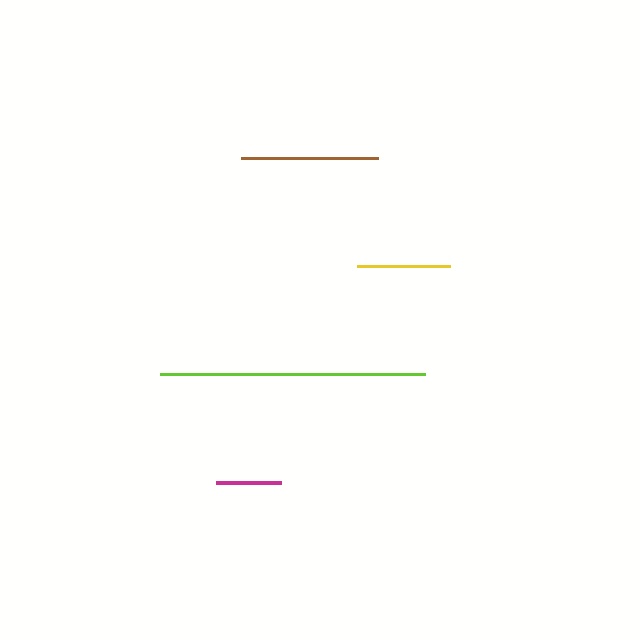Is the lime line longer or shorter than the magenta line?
The lime line is longer than the magenta line.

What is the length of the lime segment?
The lime segment is approximately 265 pixels long.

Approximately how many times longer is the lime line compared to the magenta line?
The lime line is approximately 4.1 times the length of the magenta line.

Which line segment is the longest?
The lime line is the longest at approximately 265 pixels.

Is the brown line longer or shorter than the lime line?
The lime line is longer than the brown line.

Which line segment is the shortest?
The magenta line is the shortest at approximately 65 pixels.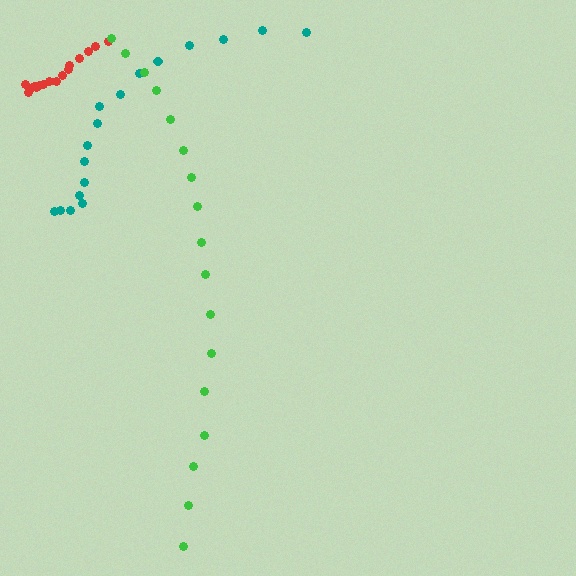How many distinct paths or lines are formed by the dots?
There are 3 distinct paths.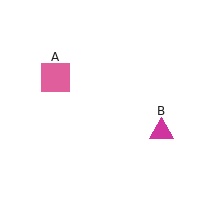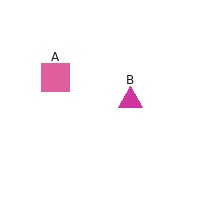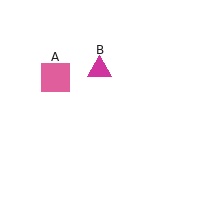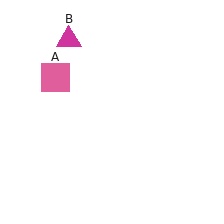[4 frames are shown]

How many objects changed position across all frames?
1 object changed position: magenta triangle (object B).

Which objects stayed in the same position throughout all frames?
Pink square (object A) remained stationary.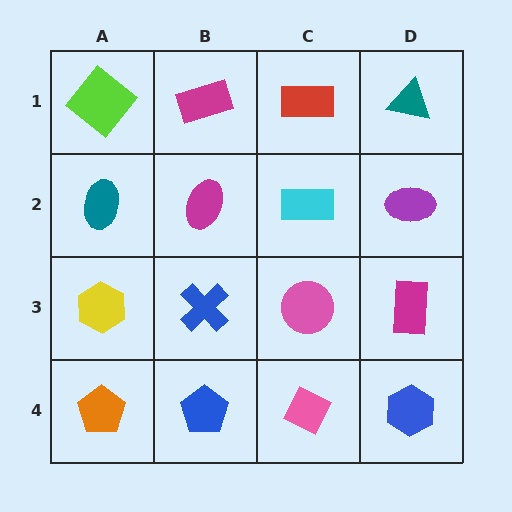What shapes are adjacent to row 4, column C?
A pink circle (row 3, column C), a blue pentagon (row 4, column B), a blue hexagon (row 4, column D).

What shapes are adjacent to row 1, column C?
A cyan rectangle (row 2, column C), a magenta rectangle (row 1, column B), a teal triangle (row 1, column D).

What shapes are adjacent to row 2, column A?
A lime diamond (row 1, column A), a yellow hexagon (row 3, column A), a magenta ellipse (row 2, column B).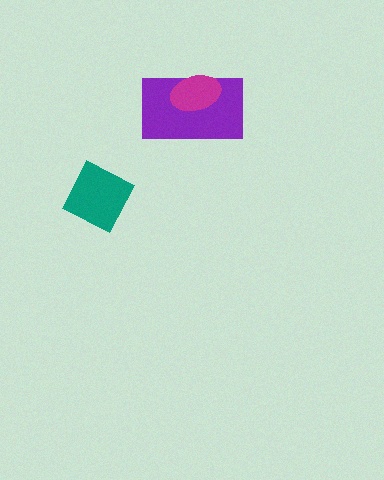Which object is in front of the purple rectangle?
The magenta ellipse is in front of the purple rectangle.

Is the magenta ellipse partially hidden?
No, no other shape covers it.